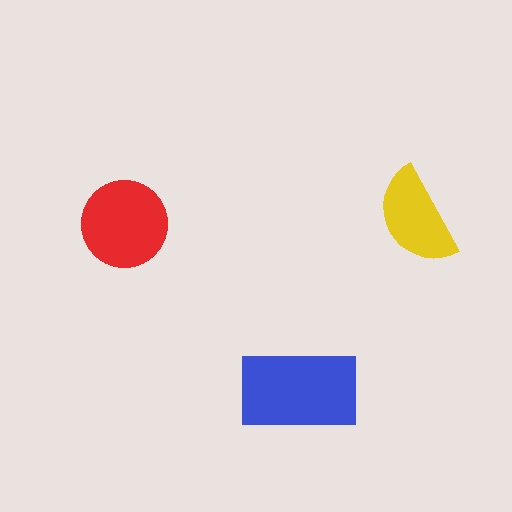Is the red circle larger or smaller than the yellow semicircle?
Larger.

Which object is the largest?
The blue rectangle.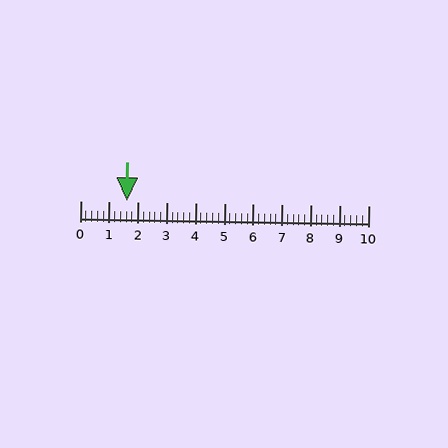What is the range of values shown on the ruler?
The ruler shows values from 0 to 10.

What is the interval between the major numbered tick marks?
The major tick marks are spaced 1 units apart.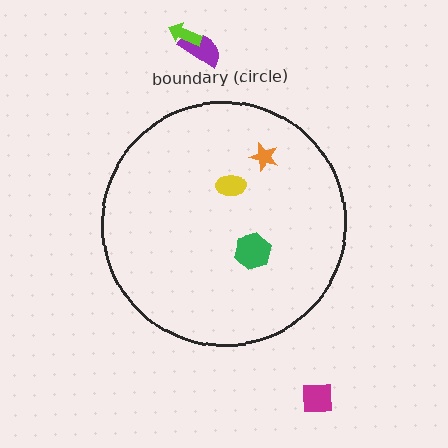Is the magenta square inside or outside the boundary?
Outside.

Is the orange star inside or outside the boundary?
Inside.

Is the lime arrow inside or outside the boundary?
Outside.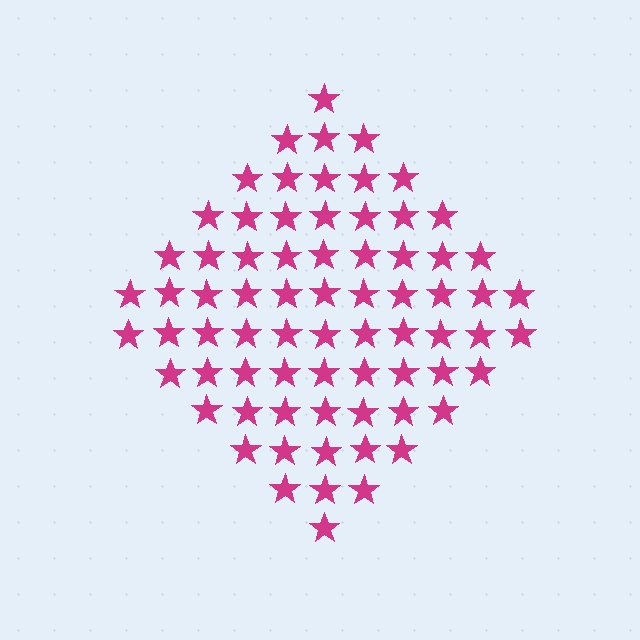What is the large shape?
The large shape is a diamond.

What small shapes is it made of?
It is made of small stars.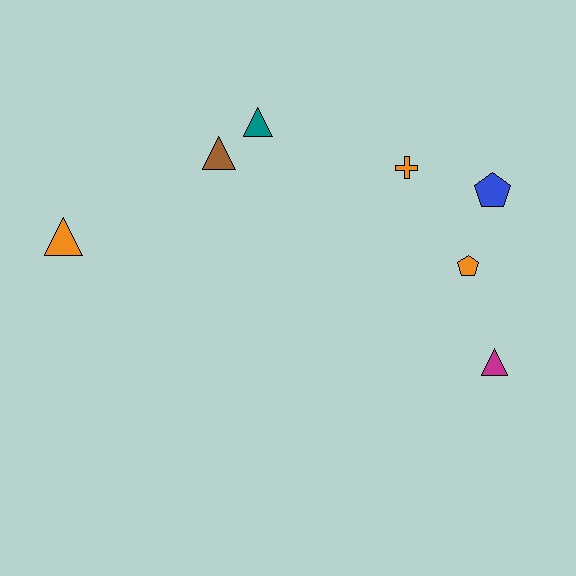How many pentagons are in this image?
There are 2 pentagons.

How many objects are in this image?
There are 7 objects.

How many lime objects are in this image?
There are no lime objects.